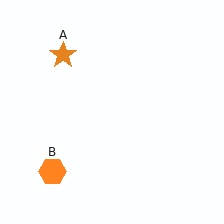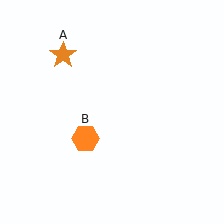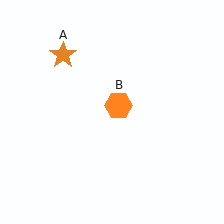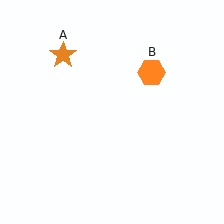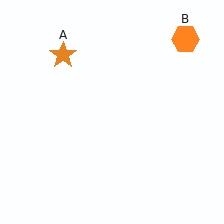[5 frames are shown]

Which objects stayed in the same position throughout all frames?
Orange star (object A) remained stationary.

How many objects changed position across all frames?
1 object changed position: orange hexagon (object B).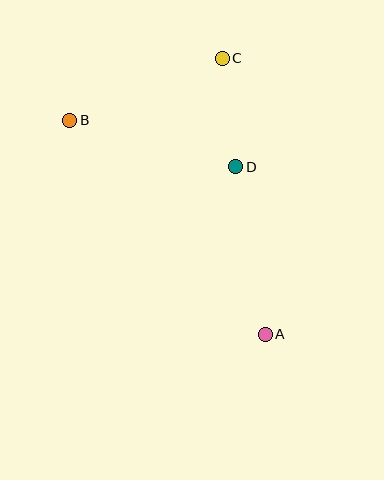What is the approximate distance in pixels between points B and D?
The distance between B and D is approximately 172 pixels.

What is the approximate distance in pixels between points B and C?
The distance between B and C is approximately 164 pixels.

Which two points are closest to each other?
Points C and D are closest to each other.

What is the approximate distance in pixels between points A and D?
The distance between A and D is approximately 170 pixels.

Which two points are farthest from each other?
Points A and B are farthest from each other.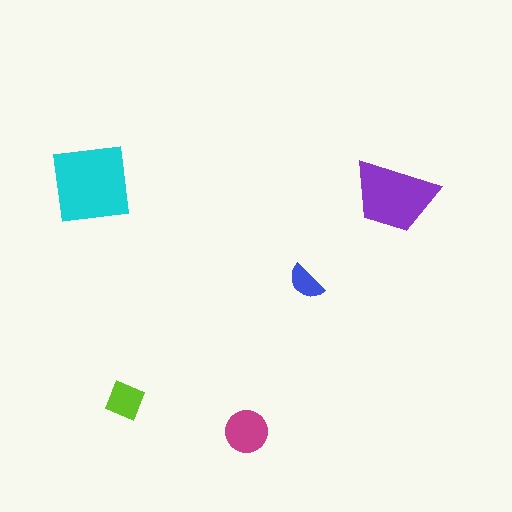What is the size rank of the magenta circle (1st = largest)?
3rd.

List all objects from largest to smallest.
The cyan square, the purple trapezoid, the magenta circle, the lime square, the blue semicircle.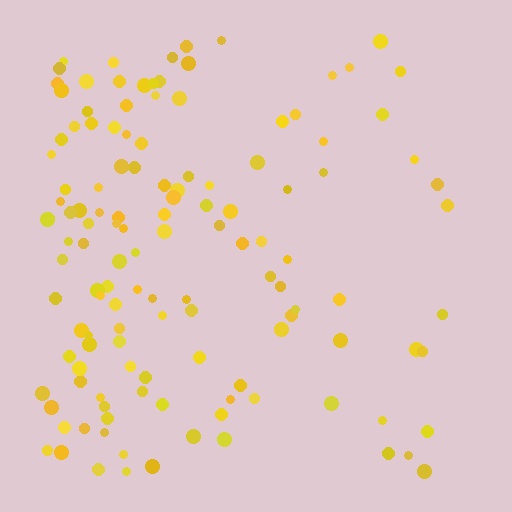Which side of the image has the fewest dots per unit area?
The right.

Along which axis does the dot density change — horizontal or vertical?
Horizontal.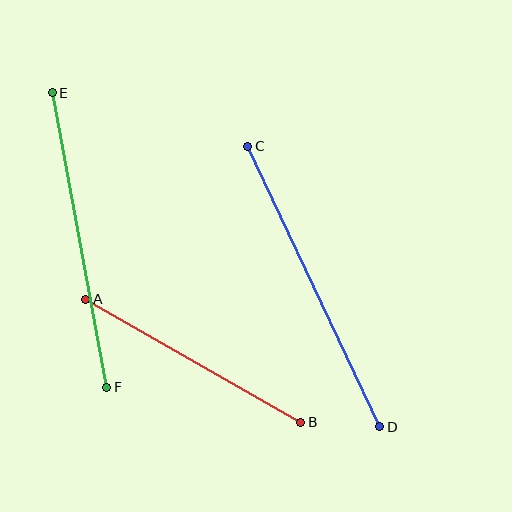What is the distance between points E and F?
The distance is approximately 299 pixels.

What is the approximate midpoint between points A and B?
The midpoint is at approximately (193, 361) pixels.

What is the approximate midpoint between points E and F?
The midpoint is at approximately (80, 240) pixels.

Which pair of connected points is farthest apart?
Points C and D are farthest apart.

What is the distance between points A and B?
The distance is approximately 247 pixels.